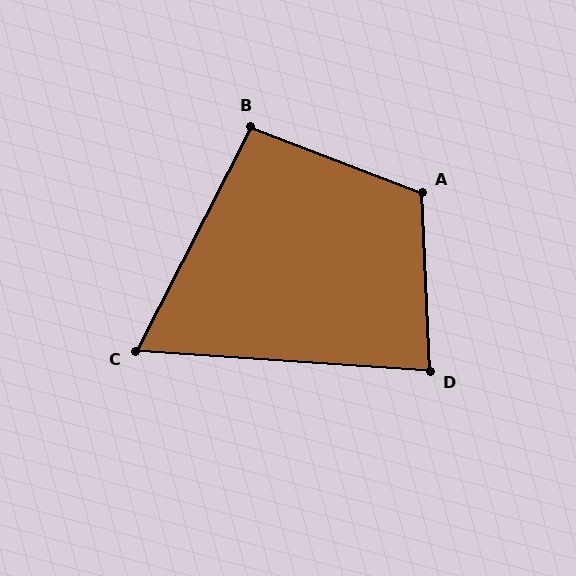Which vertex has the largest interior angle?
A, at approximately 113 degrees.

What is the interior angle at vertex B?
Approximately 96 degrees (obtuse).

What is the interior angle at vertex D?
Approximately 84 degrees (acute).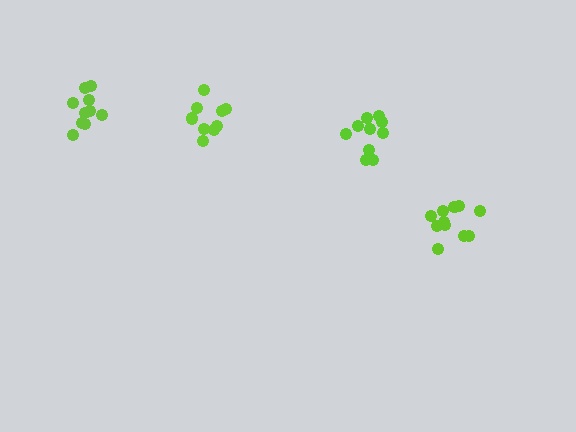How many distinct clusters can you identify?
There are 4 distinct clusters.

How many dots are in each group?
Group 1: 10 dots, Group 2: 11 dots, Group 3: 10 dots, Group 4: 9 dots (40 total).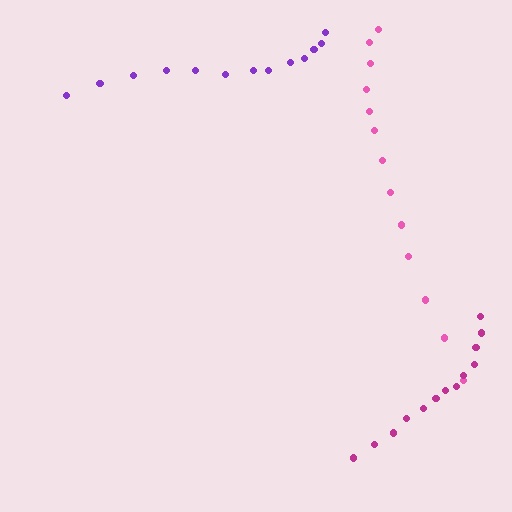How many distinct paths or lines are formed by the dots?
There are 3 distinct paths.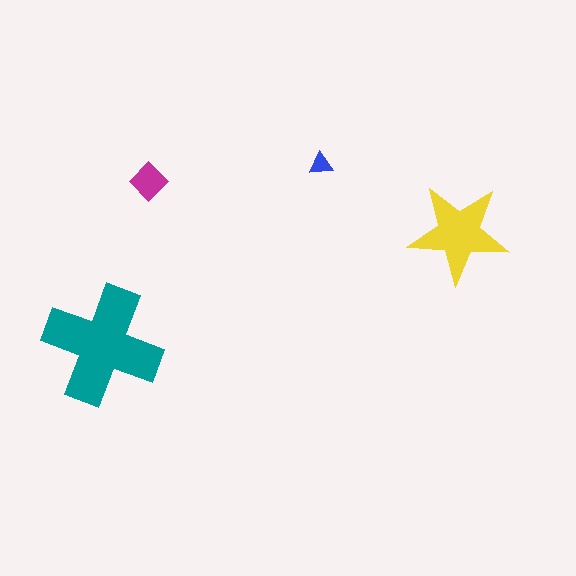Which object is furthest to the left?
The teal cross is leftmost.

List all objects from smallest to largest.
The blue triangle, the magenta diamond, the yellow star, the teal cross.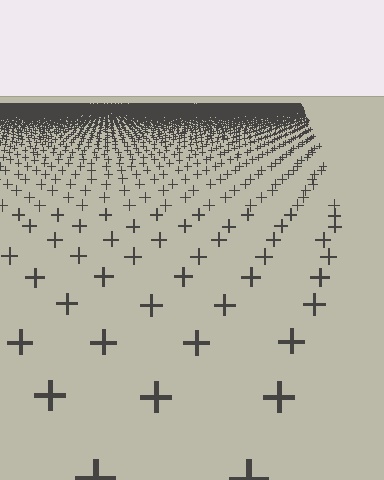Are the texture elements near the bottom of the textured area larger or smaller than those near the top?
Larger. Near the bottom, elements are closer to the viewer and appear at a bigger on-screen size.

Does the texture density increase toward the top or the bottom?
Density increases toward the top.